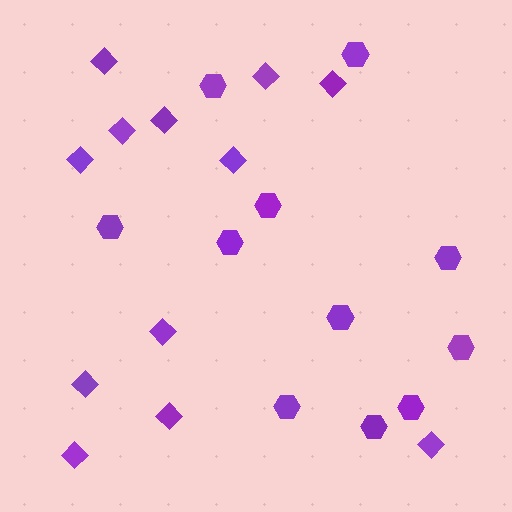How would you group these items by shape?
There are 2 groups: one group of diamonds (12) and one group of hexagons (11).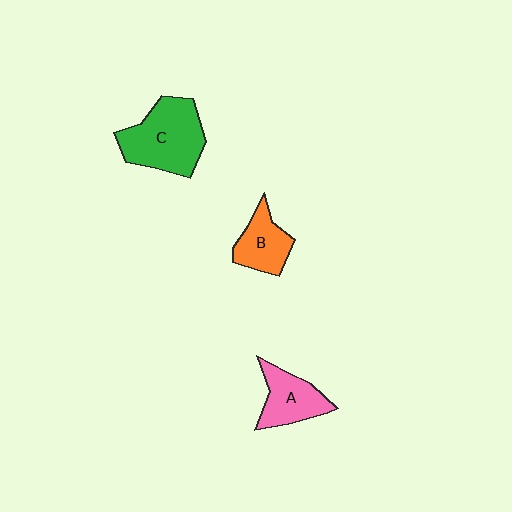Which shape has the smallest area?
Shape B (orange).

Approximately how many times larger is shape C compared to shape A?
Approximately 1.6 times.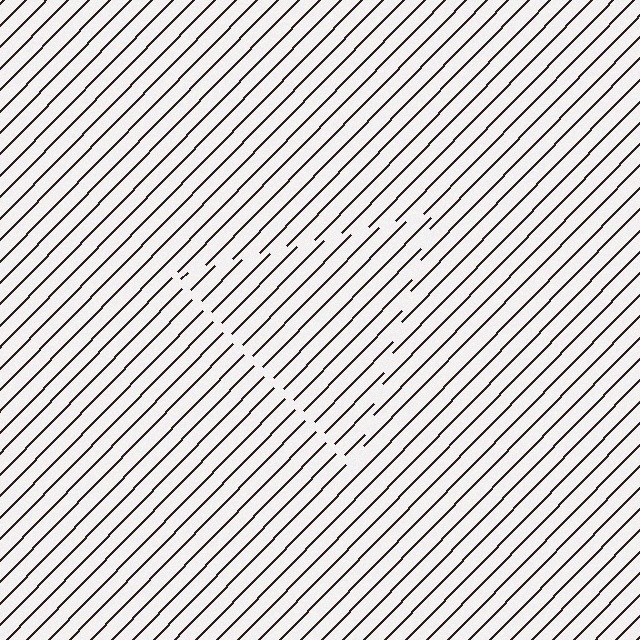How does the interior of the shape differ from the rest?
The interior of the shape contains the same grating, shifted by half a period — the contour is defined by the phase discontinuity where line-ends from the inner and outer gratings abut.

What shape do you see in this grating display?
An illusory triangle. The interior of the shape contains the same grating, shifted by half a period — the contour is defined by the phase discontinuity where line-ends from the inner and outer gratings abut.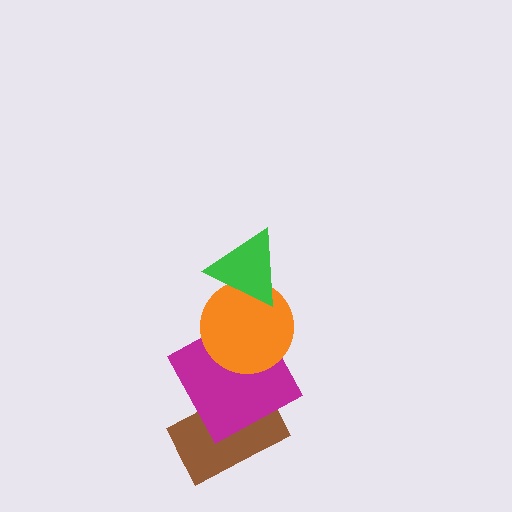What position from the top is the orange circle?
The orange circle is 2nd from the top.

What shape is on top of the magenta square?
The orange circle is on top of the magenta square.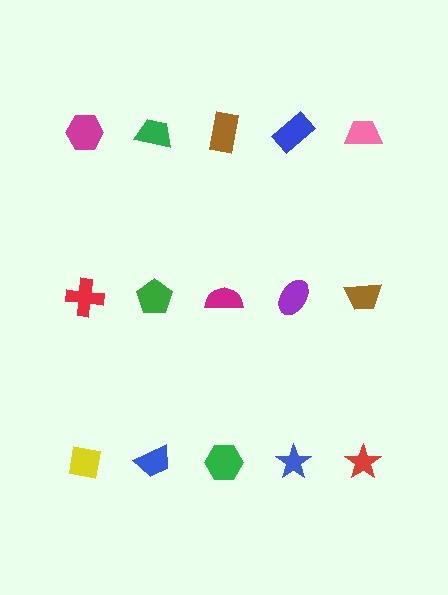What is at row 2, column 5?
A brown trapezoid.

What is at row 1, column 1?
A magenta hexagon.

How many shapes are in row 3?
5 shapes.